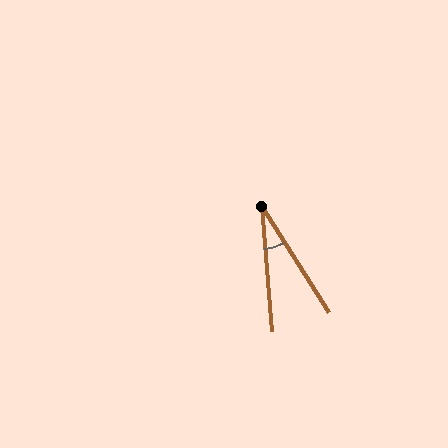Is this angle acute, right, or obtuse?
It is acute.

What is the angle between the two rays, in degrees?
Approximately 28 degrees.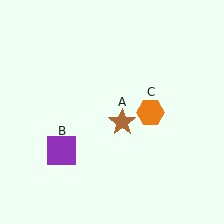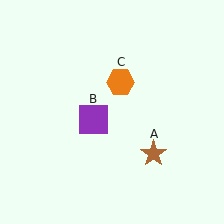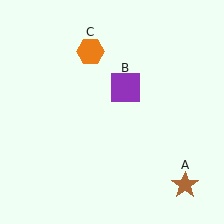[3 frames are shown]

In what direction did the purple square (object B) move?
The purple square (object B) moved up and to the right.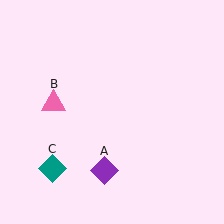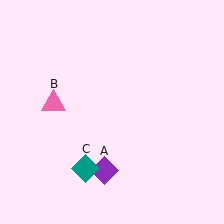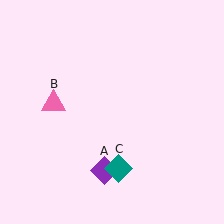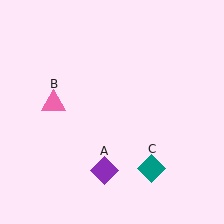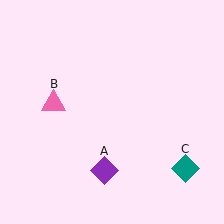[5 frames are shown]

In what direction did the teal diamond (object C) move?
The teal diamond (object C) moved right.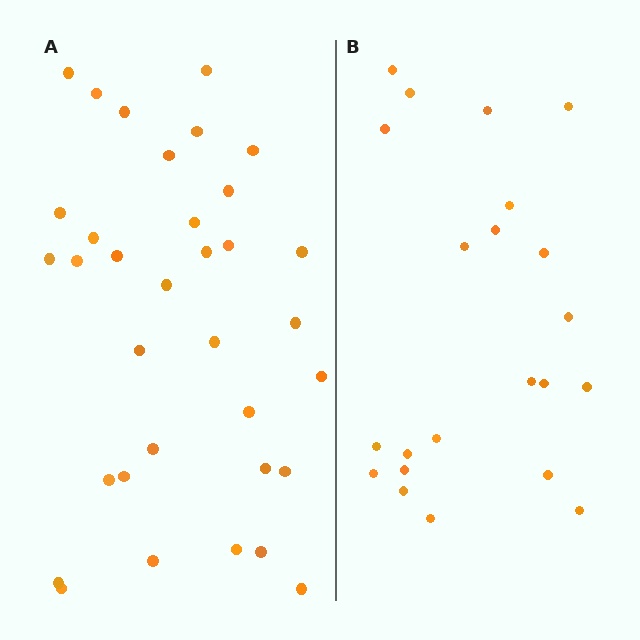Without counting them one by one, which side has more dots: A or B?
Region A (the left region) has more dots.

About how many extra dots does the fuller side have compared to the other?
Region A has roughly 12 or so more dots than region B.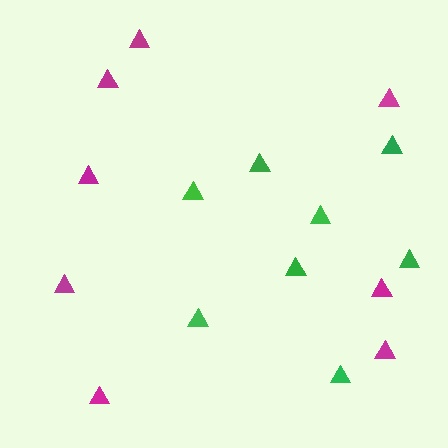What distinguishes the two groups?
There are 2 groups: one group of green triangles (8) and one group of magenta triangles (8).